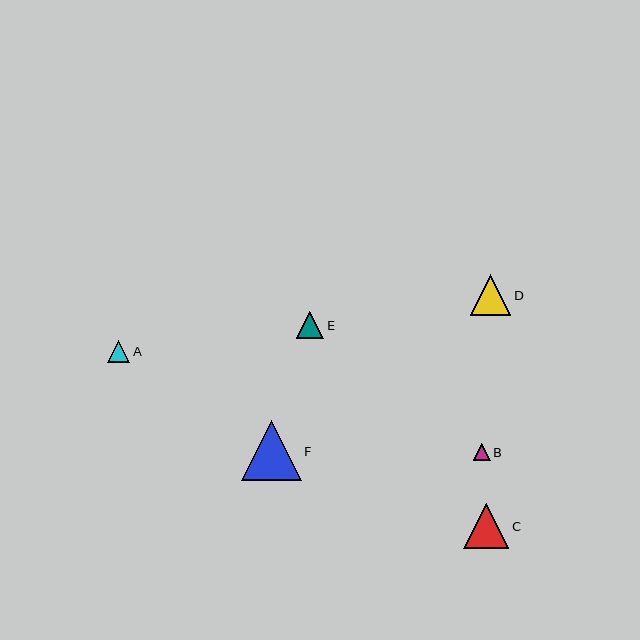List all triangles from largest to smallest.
From largest to smallest: F, C, D, E, A, B.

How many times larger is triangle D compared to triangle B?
Triangle D is approximately 2.4 times the size of triangle B.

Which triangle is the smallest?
Triangle B is the smallest with a size of approximately 17 pixels.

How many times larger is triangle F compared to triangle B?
Triangle F is approximately 3.5 times the size of triangle B.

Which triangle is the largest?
Triangle F is the largest with a size of approximately 59 pixels.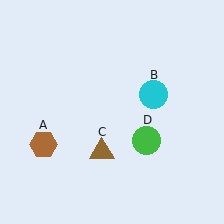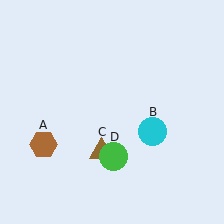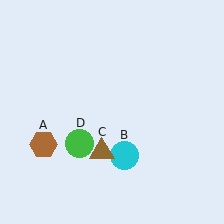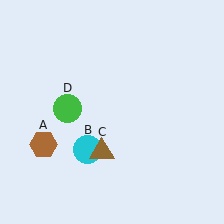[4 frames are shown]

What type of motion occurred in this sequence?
The cyan circle (object B), green circle (object D) rotated clockwise around the center of the scene.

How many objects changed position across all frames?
2 objects changed position: cyan circle (object B), green circle (object D).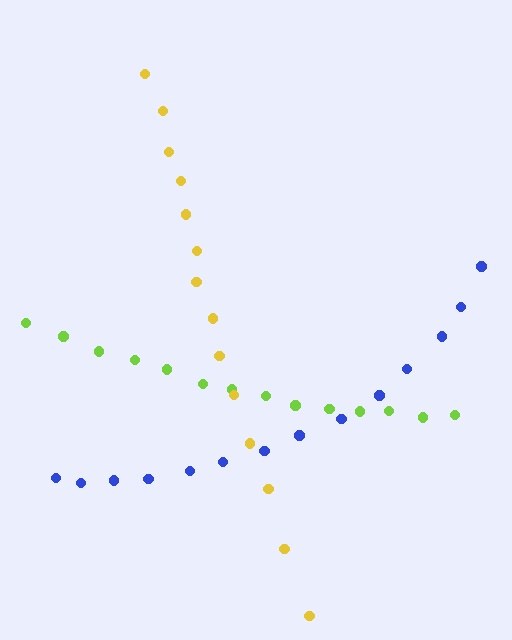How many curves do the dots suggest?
There are 3 distinct paths.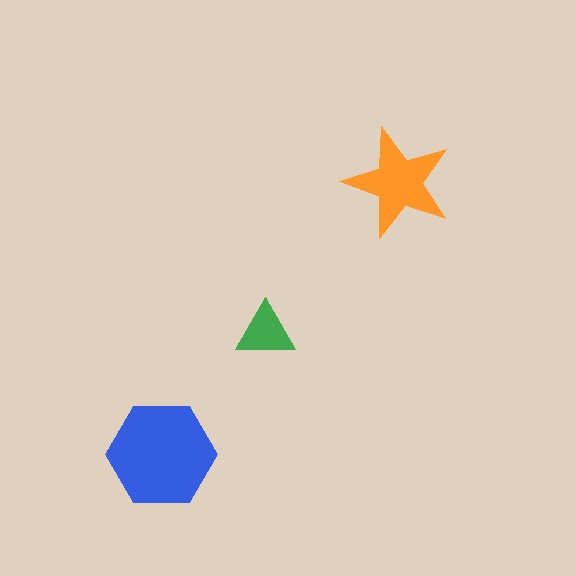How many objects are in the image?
There are 3 objects in the image.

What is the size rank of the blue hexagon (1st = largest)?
1st.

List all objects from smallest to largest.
The green triangle, the orange star, the blue hexagon.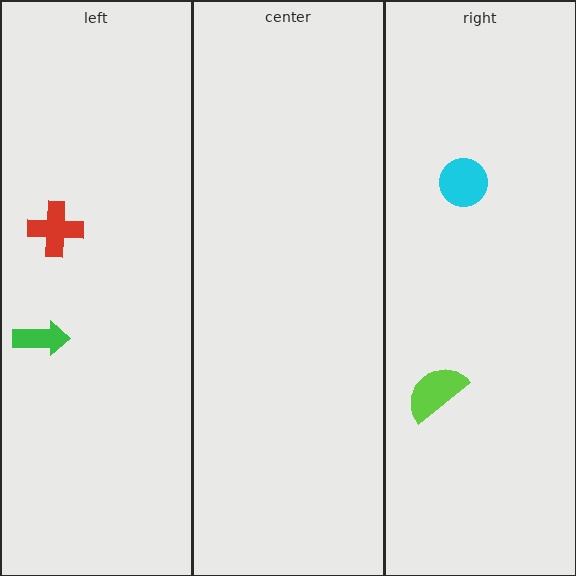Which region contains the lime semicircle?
The right region.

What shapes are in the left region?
The green arrow, the red cross.